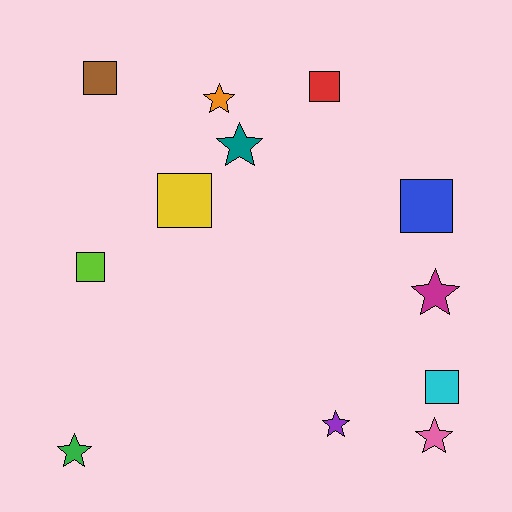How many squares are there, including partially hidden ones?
There are 6 squares.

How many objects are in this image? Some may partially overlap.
There are 12 objects.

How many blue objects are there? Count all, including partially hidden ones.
There is 1 blue object.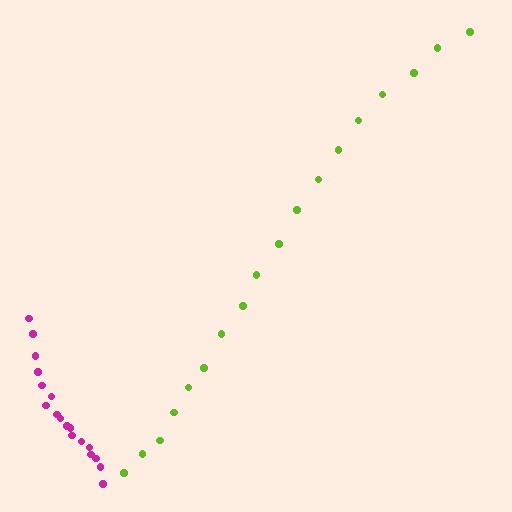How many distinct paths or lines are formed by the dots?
There are 2 distinct paths.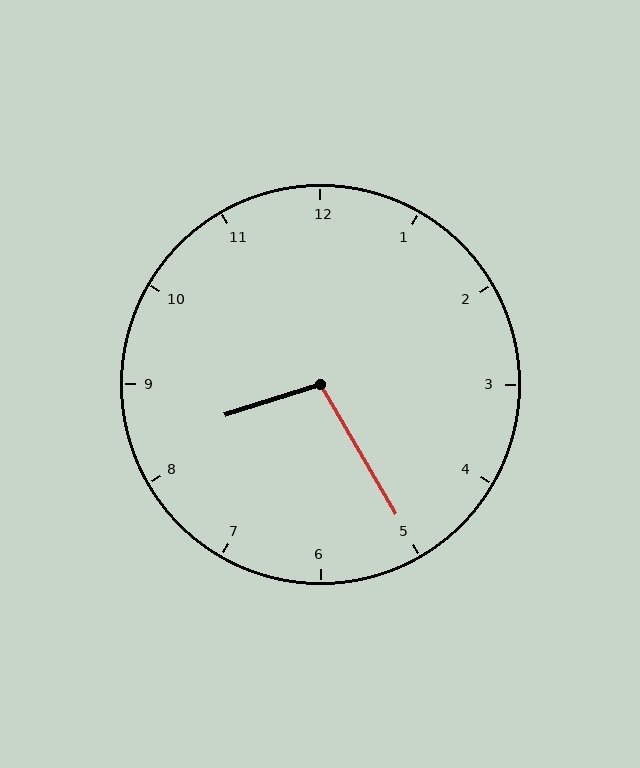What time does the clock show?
8:25.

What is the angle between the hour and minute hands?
Approximately 102 degrees.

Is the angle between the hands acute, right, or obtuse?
It is obtuse.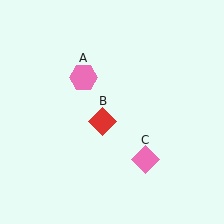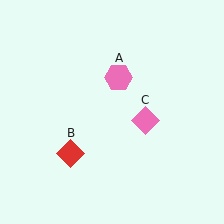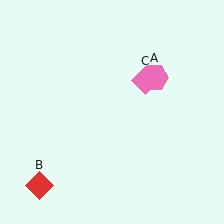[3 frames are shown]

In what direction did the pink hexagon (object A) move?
The pink hexagon (object A) moved right.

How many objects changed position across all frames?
3 objects changed position: pink hexagon (object A), red diamond (object B), pink diamond (object C).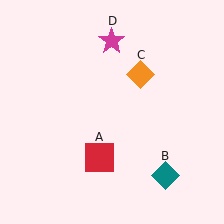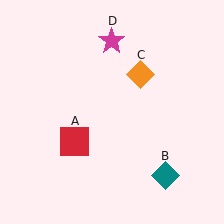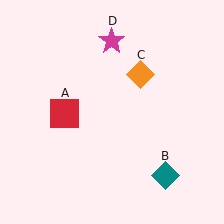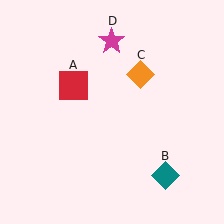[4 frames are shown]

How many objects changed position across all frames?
1 object changed position: red square (object A).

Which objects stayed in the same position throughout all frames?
Teal diamond (object B) and orange diamond (object C) and magenta star (object D) remained stationary.